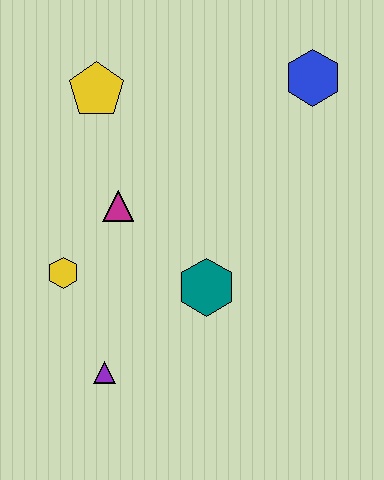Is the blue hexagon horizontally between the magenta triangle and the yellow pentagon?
No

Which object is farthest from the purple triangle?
The blue hexagon is farthest from the purple triangle.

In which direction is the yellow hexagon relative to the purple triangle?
The yellow hexagon is above the purple triangle.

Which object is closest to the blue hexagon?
The yellow pentagon is closest to the blue hexagon.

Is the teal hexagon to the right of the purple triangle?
Yes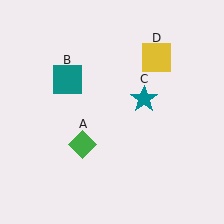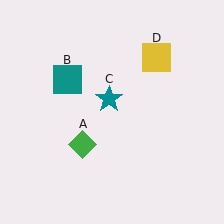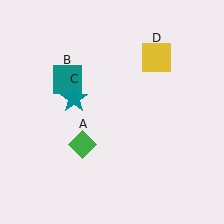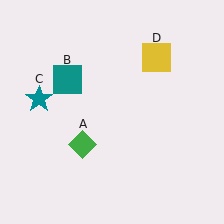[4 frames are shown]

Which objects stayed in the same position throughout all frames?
Green diamond (object A) and teal square (object B) and yellow square (object D) remained stationary.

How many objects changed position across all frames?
1 object changed position: teal star (object C).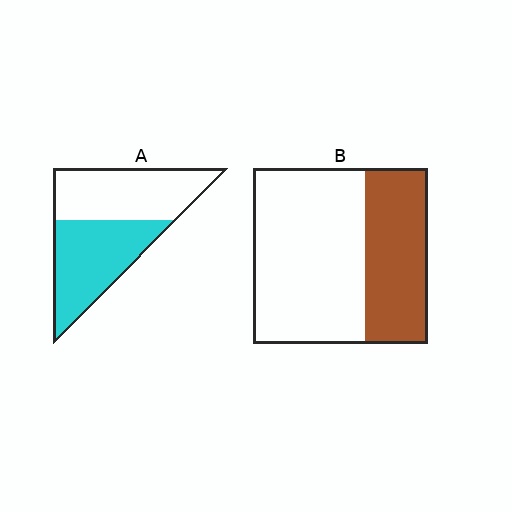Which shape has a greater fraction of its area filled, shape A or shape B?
Shape A.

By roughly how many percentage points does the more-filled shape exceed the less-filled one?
By roughly 15 percentage points (A over B).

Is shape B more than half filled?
No.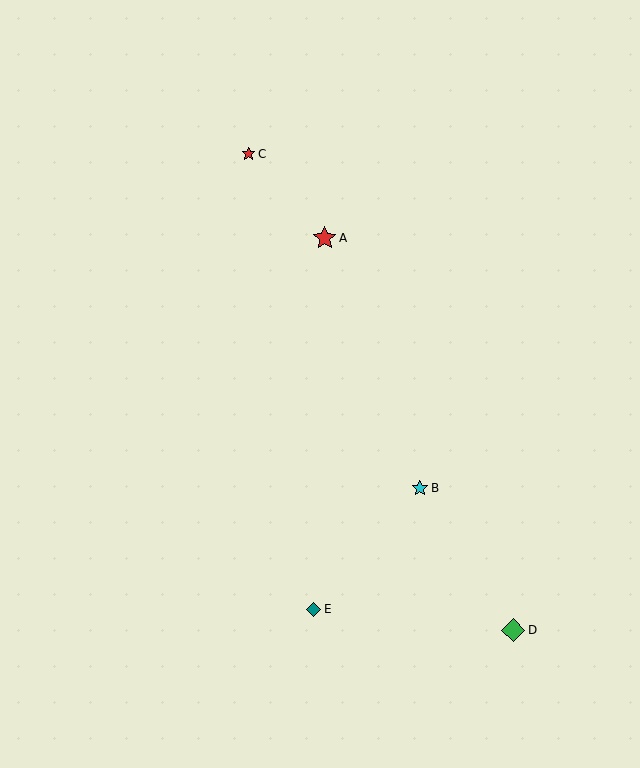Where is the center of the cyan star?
The center of the cyan star is at (420, 488).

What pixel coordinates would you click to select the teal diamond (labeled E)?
Click at (314, 609) to select the teal diamond E.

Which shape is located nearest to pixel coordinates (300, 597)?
The teal diamond (labeled E) at (314, 609) is nearest to that location.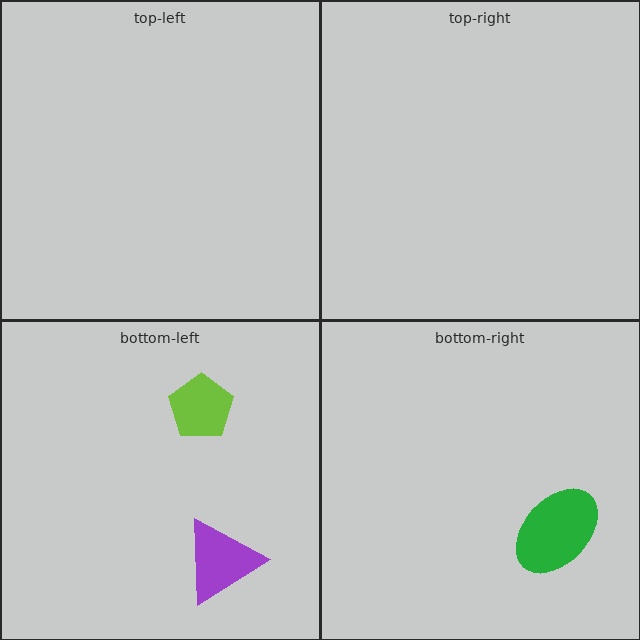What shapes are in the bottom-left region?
The lime pentagon, the purple triangle.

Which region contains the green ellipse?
The bottom-right region.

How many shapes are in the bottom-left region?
2.